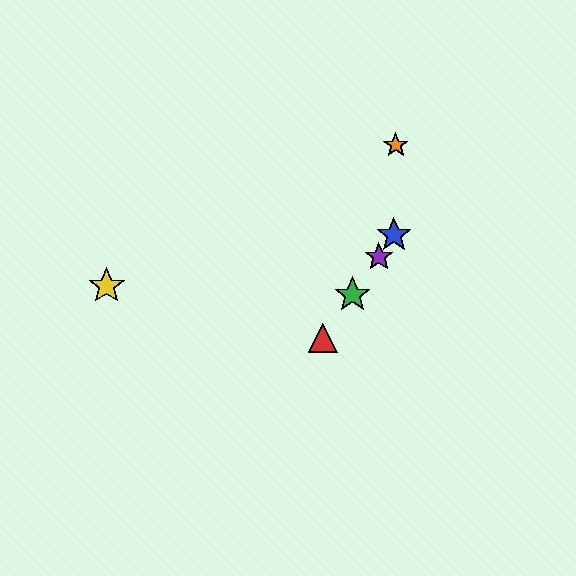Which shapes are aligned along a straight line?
The red triangle, the blue star, the green star, the purple star are aligned along a straight line.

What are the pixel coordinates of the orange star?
The orange star is at (396, 145).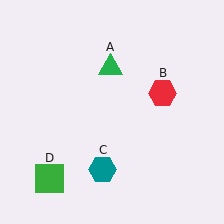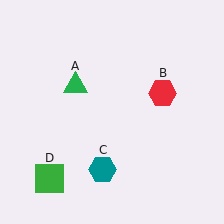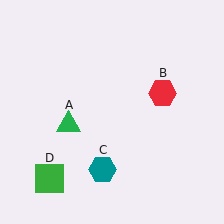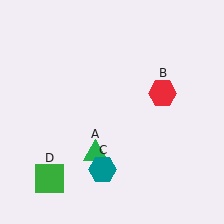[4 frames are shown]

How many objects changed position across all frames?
1 object changed position: green triangle (object A).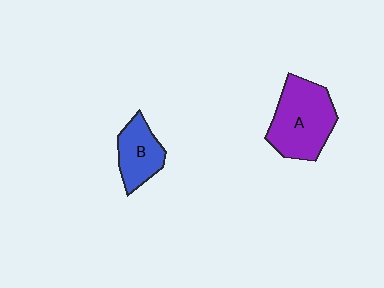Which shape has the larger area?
Shape A (purple).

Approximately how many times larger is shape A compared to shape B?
Approximately 1.7 times.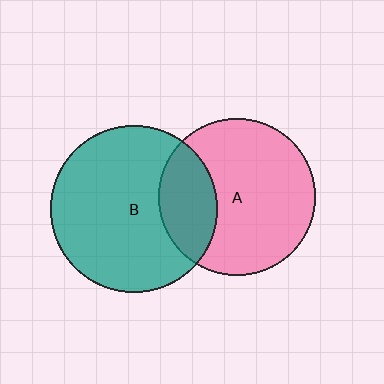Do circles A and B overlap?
Yes.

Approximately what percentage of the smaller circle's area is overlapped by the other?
Approximately 25%.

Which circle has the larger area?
Circle B (teal).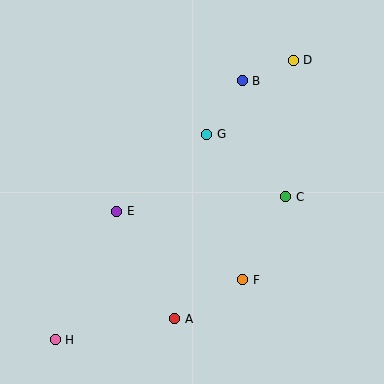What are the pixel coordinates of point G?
Point G is at (207, 134).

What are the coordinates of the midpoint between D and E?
The midpoint between D and E is at (205, 136).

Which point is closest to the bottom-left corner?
Point H is closest to the bottom-left corner.